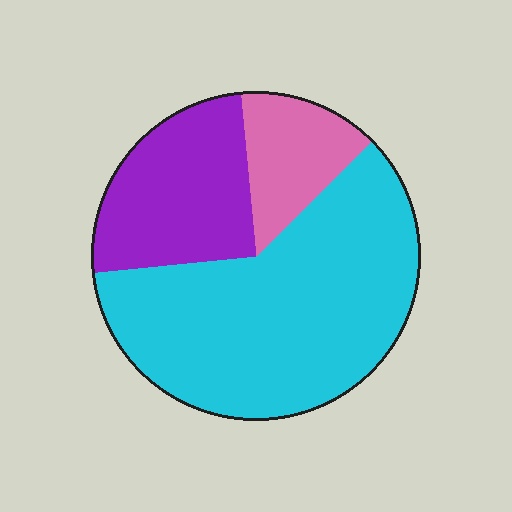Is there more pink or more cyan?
Cyan.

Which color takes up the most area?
Cyan, at roughly 60%.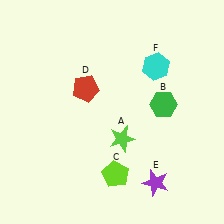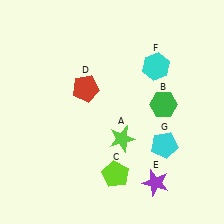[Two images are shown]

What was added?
A cyan pentagon (G) was added in Image 2.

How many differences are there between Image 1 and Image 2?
There is 1 difference between the two images.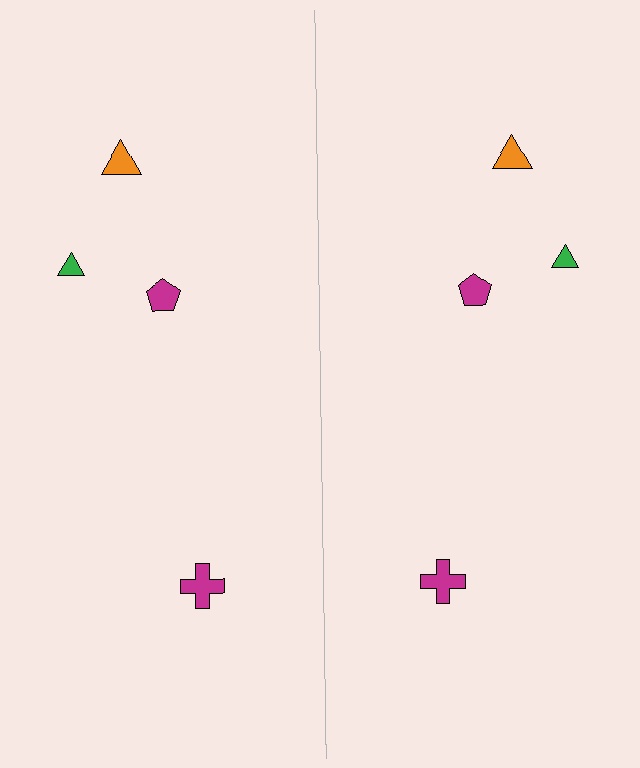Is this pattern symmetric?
Yes, this pattern has bilateral (reflection) symmetry.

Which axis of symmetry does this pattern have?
The pattern has a vertical axis of symmetry running through the center of the image.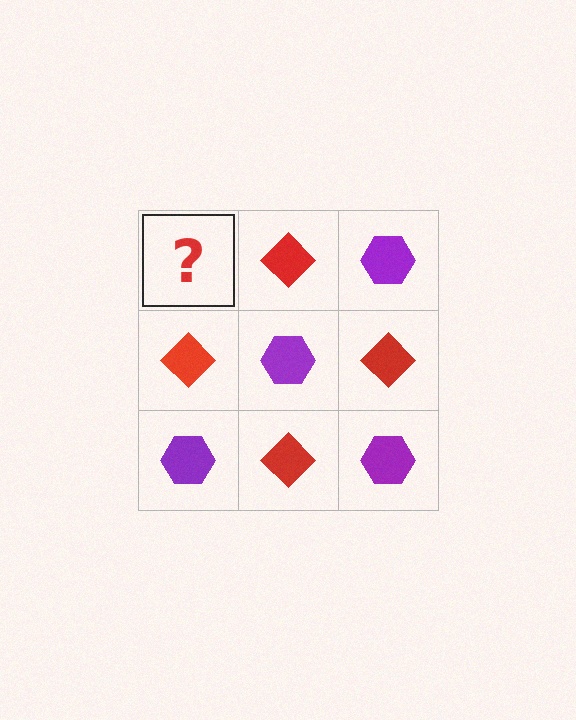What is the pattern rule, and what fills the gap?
The rule is that it alternates purple hexagon and red diamond in a checkerboard pattern. The gap should be filled with a purple hexagon.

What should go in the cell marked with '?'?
The missing cell should contain a purple hexagon.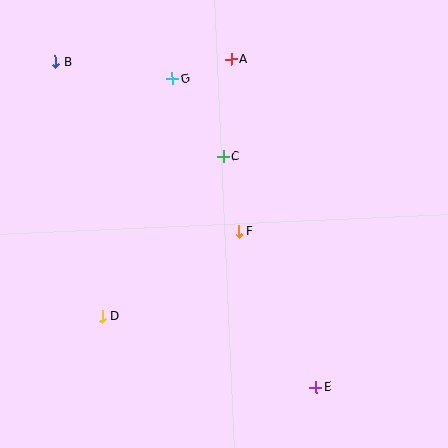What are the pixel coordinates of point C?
Point C is at (223, 157).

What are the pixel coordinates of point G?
Point G is at (172, 79).